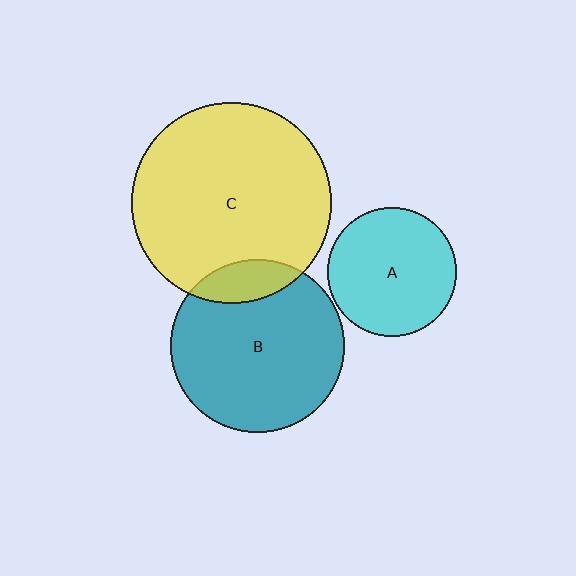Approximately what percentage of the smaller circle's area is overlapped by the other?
Approximately 15%.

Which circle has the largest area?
Circle C (yellow).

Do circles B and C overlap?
Yes.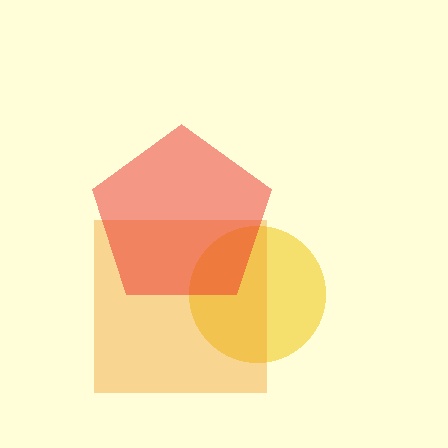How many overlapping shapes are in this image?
There are 3 overlapping shapes in the image.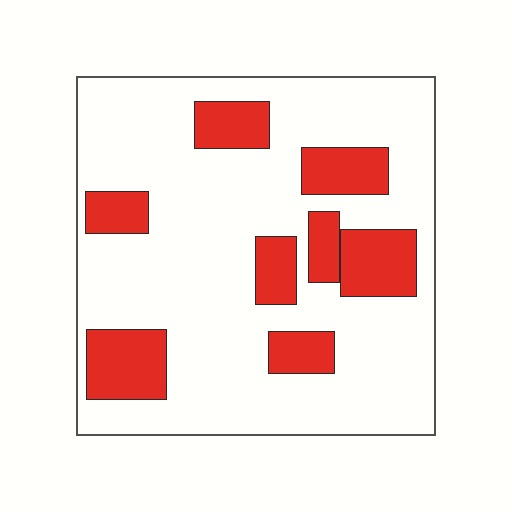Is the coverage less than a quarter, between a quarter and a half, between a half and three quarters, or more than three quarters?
Less than a quarter.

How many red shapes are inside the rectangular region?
8.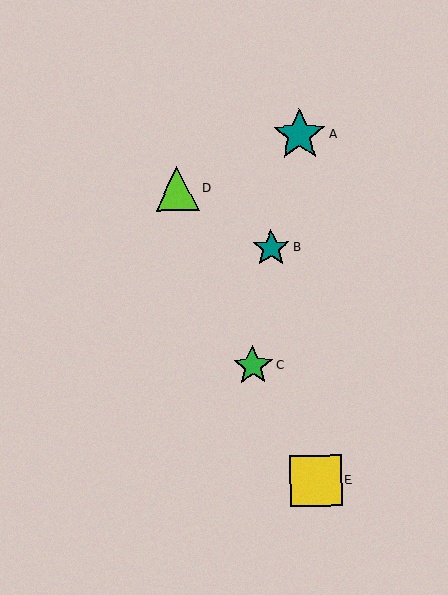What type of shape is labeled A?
Shape A is a teal star.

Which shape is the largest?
The teal star (labeled A) is the largest.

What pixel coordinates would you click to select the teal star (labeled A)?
Click at (299, 135) to select the teal star A.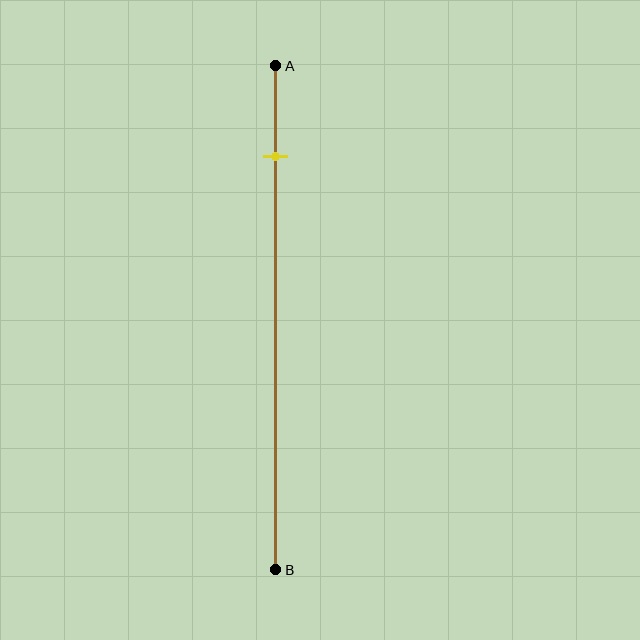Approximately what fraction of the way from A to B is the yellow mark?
The yellow mark is approximately 20% of the way from A to B.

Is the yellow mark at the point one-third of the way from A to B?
No, the mark is at about 20% from A, not at the 33% one-third point.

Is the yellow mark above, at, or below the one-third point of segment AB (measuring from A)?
The yellow mark is above the one-third point of segment AB.